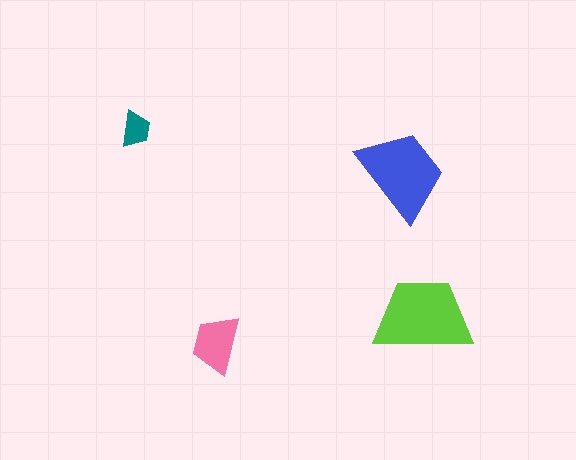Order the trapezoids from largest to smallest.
the lime one, the blue one, the pink one, the teal one.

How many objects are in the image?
There are 4 objects in the image.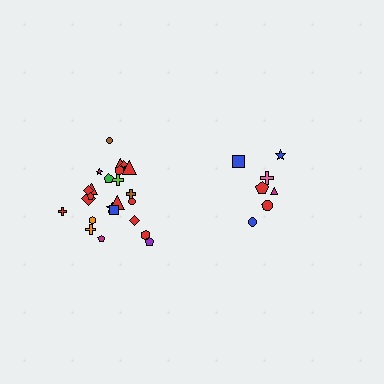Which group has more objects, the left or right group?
The left group.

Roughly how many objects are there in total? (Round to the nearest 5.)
Roughly 35 objects in total.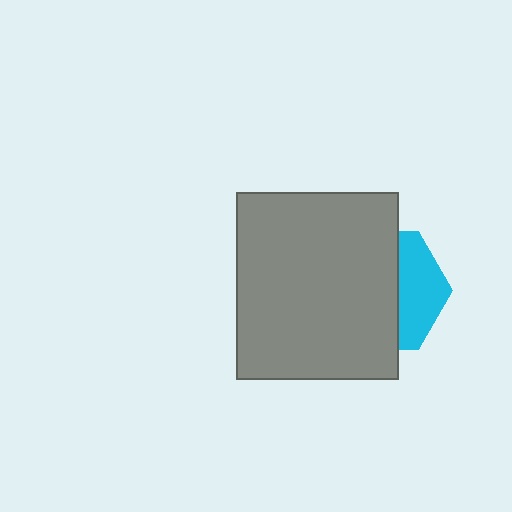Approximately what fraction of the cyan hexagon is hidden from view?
Roughly 65% of the cyan hexagon is hidden behind the gray rectangle.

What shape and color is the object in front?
The object in front is a gray rectangle.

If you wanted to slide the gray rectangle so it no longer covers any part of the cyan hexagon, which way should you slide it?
Slide it left — that is the most direct way to separate the two shapes.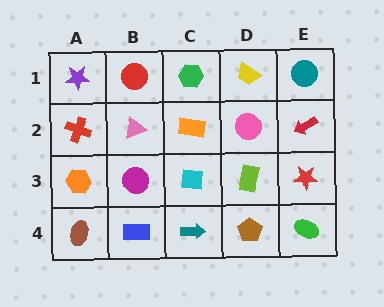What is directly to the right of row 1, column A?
A red circle.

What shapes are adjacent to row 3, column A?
A red cross (row 2, column A), a brown ellipse (row 4, column A), a magenta circle (row 3, column B).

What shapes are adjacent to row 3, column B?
A pink triangle (row 2, column B), a blue rectangle (row 4, column B), an orange hexagon (row 3, column A), a cyan square (row 3, column C).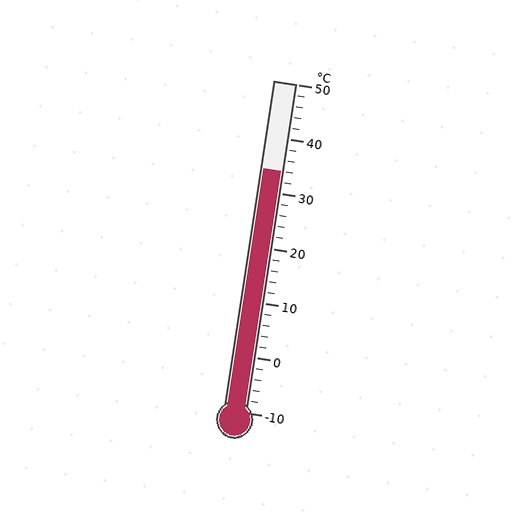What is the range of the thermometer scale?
The thermometer scale ranges from -10°C to 50°C.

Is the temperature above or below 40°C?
The temperature is below 40°C.